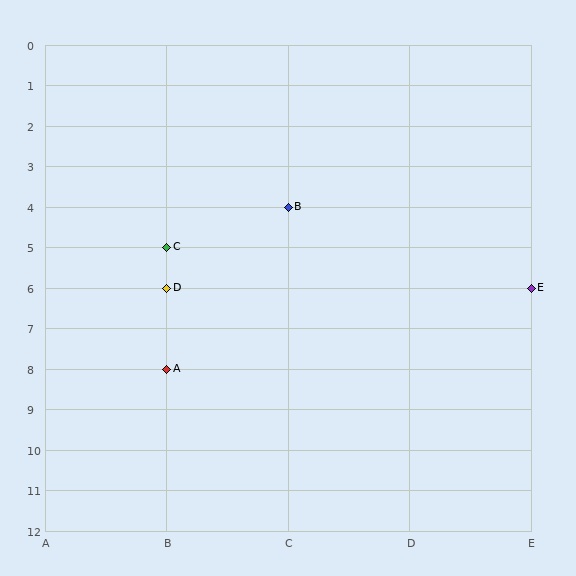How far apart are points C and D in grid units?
Points C and D are 1 row apart.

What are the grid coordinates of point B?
Point B is at grid coordinates (C, 4).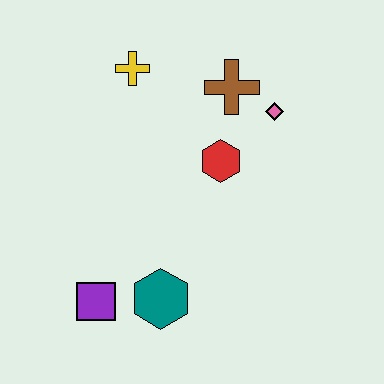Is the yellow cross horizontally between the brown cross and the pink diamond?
No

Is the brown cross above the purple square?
Yes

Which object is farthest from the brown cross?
The purple square is farthest from the brown cross.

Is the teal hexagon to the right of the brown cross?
No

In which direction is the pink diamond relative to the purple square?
The pink diamond is above the purple square.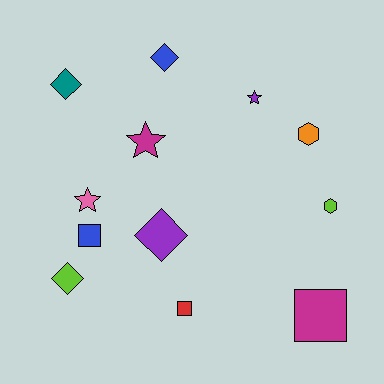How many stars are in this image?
There are 3 stars.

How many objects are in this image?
There are 12 objects.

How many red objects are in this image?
There is 1 red object.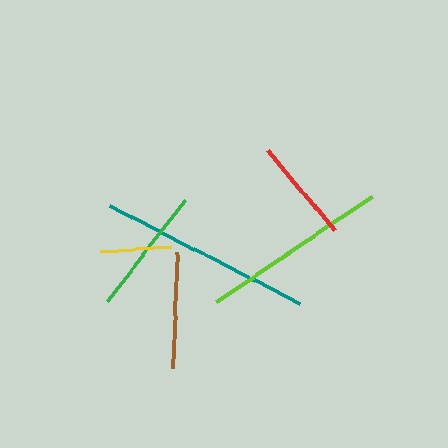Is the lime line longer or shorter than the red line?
The lime line is longer than the red line.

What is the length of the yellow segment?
The yellow segment is approximately 71 pixels long.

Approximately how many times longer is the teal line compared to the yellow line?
The teal line is approximately 3.0 times the length of the yellow line.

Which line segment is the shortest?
The yellow line is the shortest at approximately 71 pixels.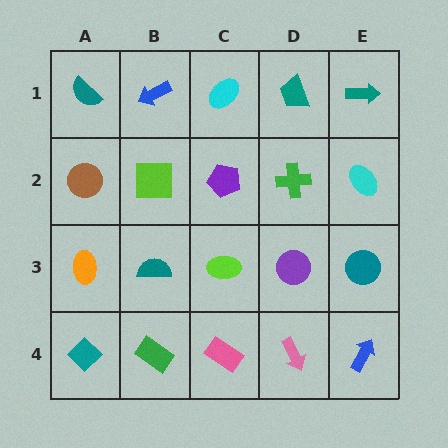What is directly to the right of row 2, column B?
A purple pentagon.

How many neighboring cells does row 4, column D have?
3.